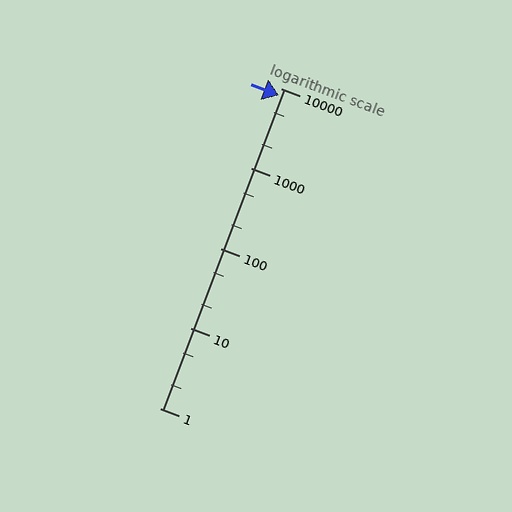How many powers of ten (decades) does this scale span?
The scale spans 4 decades, from 1 to 10000.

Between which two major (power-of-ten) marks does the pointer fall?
The pointer is between 1000 and 10000.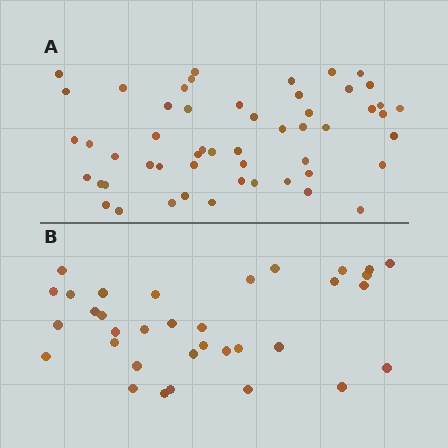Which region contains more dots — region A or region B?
Region A (the top region) has more dots.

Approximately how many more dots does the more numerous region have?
Region A has approximately 20 more dots than region B.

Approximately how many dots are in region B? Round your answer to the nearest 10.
About 30 dots. (The exact count is 34, which rounds to 30.)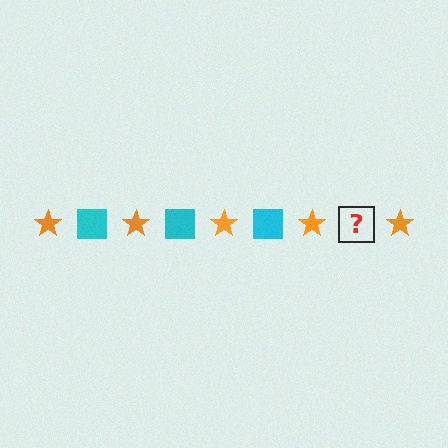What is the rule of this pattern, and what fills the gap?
The rule is that the pattern alternates between orange star and cyan square. The gap should be filled with a cyan square.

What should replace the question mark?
The question mark should be replaced with a cyan square.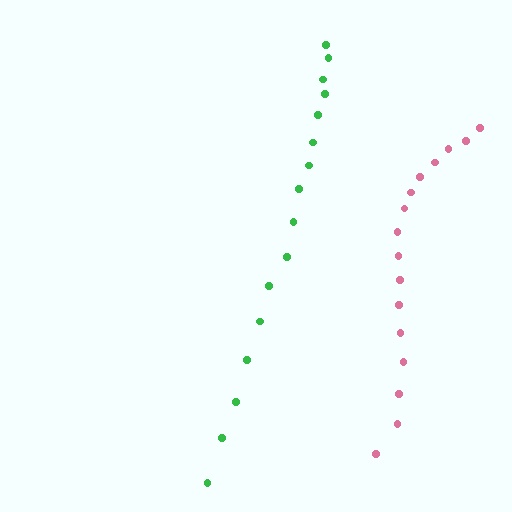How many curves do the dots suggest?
There are 2 distinct paths.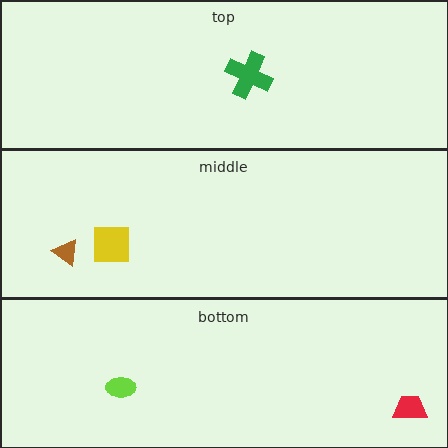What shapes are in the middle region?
The brown triangle, the yellow square.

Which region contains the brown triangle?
The middle region.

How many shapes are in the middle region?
2.